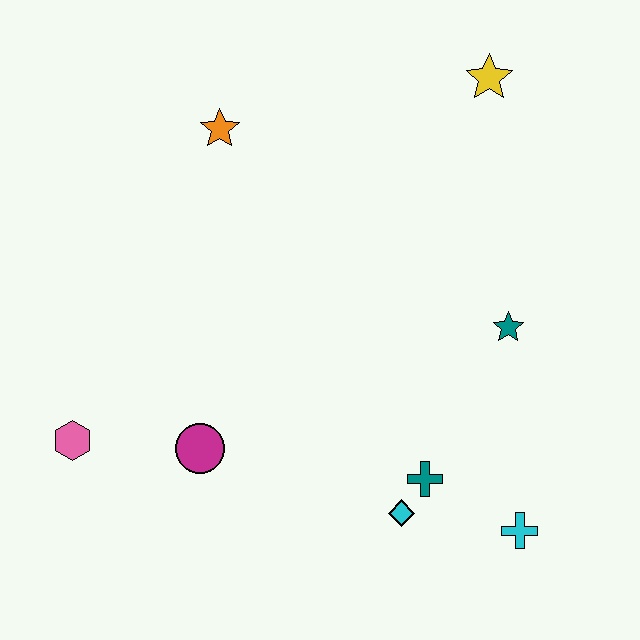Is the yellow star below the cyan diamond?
No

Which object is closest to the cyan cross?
The teal cross is closest to the cyan cross.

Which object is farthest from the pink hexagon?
The yellow star is farthest from the pink hexagon.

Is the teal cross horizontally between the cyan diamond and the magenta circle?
No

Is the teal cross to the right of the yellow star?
No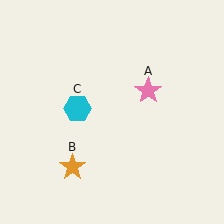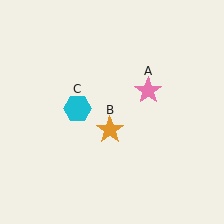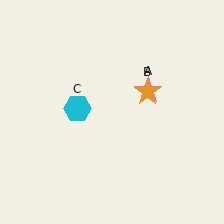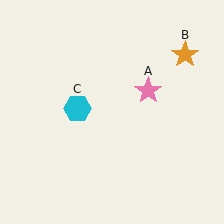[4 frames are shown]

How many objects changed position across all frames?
1 object changed position: orange star (object B).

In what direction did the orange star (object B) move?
The orange star (object B) moved up and to the right.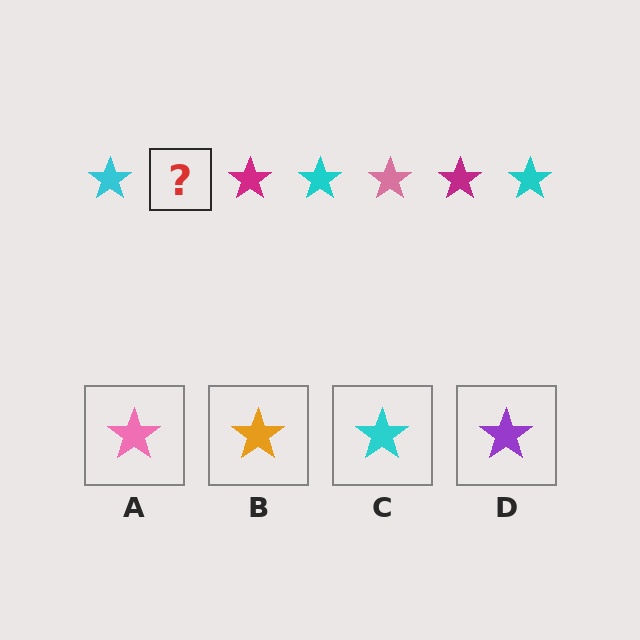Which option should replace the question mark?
Option A.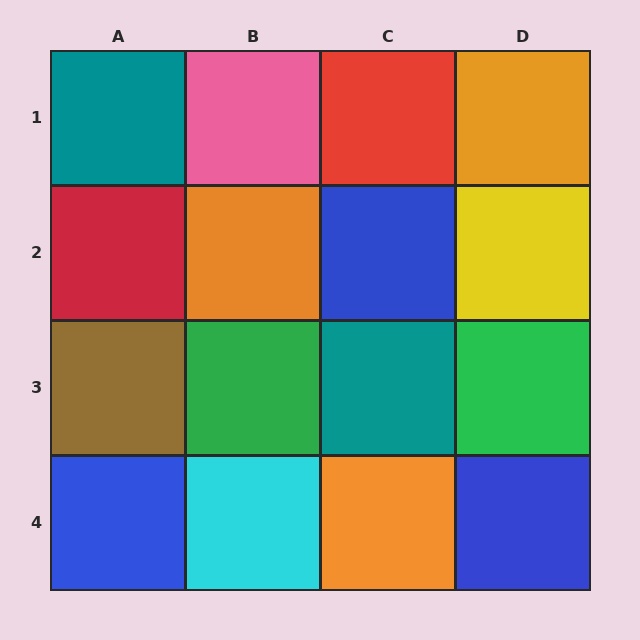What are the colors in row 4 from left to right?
Blue, cyan, orange, blue.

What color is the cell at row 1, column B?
Pink.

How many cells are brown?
1 cell is brown.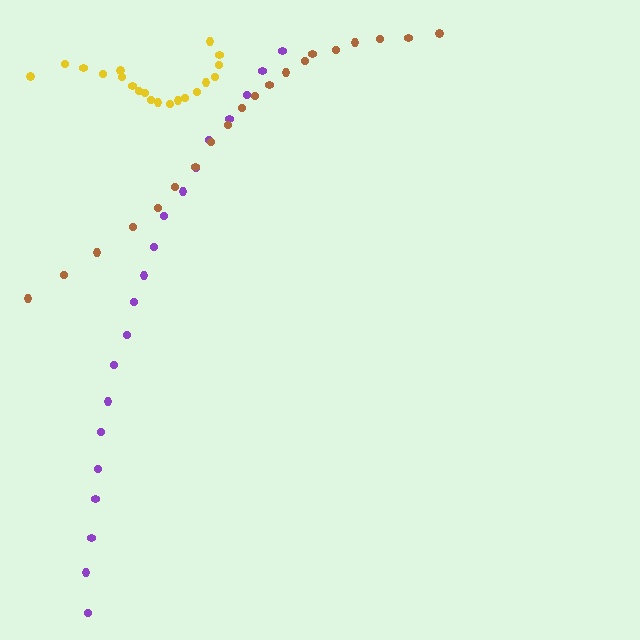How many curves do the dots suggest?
There are 3 distinct paths.